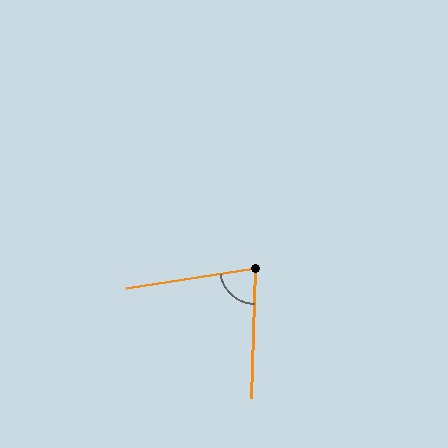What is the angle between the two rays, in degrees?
Approximately 80 degrees.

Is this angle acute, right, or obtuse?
It is acute.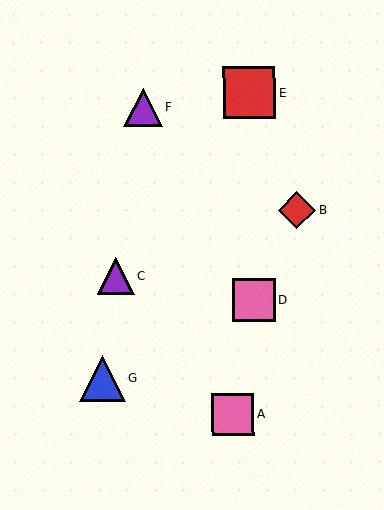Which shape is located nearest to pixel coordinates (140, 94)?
The purple triangle (labeled F) at (143, 107) is nearest to that location.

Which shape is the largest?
The red square (labeled E) is the largest.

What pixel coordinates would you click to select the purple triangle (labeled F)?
Click at (143, 107) to select the purple triangle F.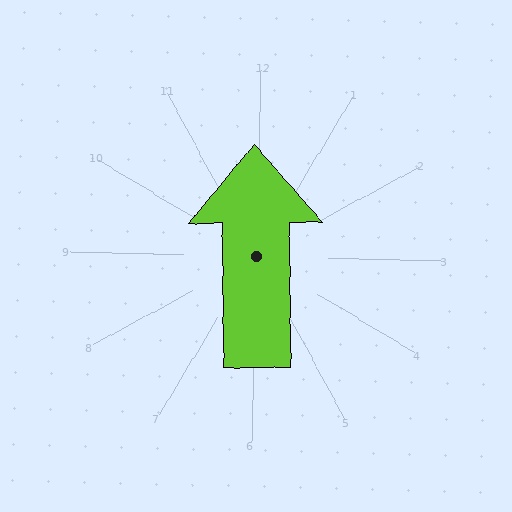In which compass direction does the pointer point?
North.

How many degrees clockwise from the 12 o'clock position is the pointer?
Approximately 358 degrees.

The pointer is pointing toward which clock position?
Roughly 12 o'clock.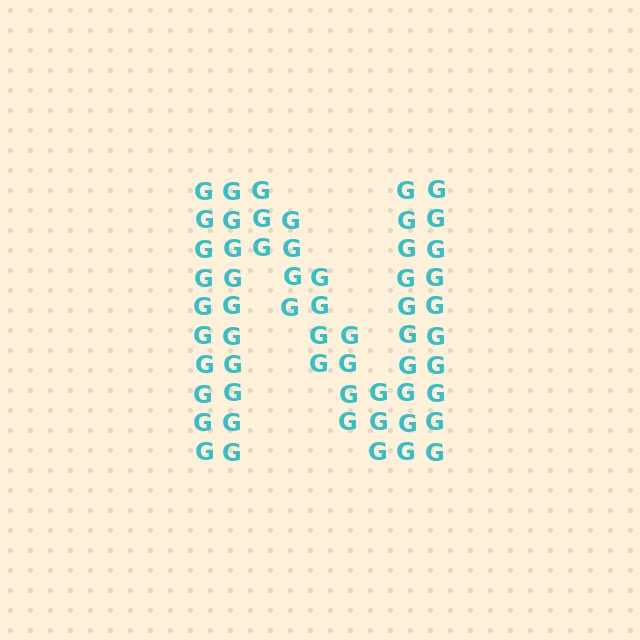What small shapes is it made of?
It is made of small letter G's.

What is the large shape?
The large shape is the letter N.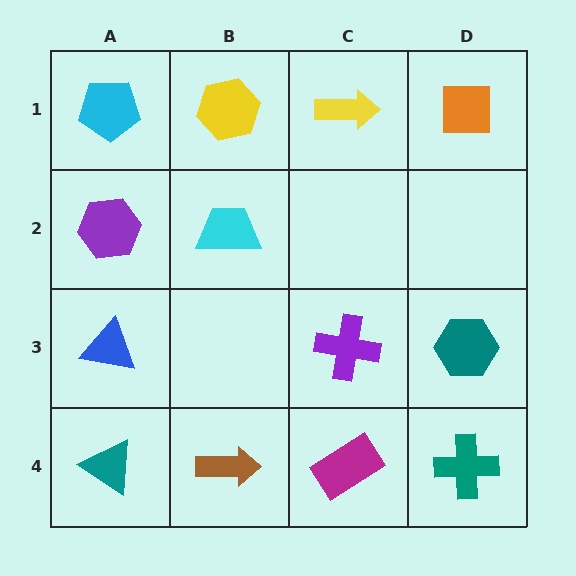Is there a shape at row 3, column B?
No, that cell is empty.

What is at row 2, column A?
A purple hexagon.